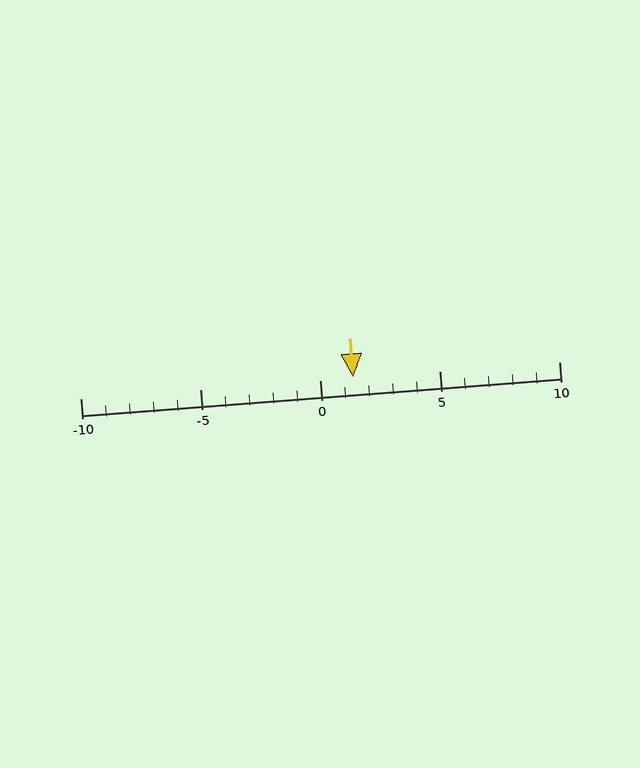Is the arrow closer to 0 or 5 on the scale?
The arrow is closer to 0.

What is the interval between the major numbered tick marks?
The major tick marks are spaced 5 units apart.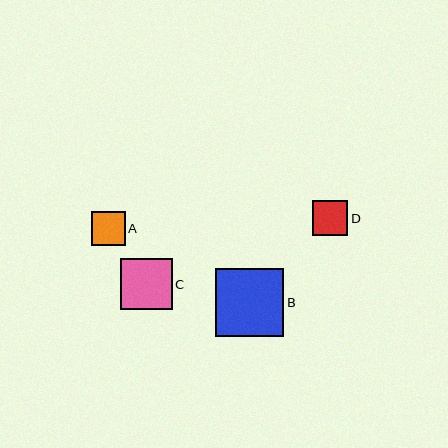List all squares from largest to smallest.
From largest to smallest: B, C, D, A.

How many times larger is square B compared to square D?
Square B is approximately 1.9 times the size of square D.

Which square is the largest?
Square B is the largest with a size of approximately 68 pixels.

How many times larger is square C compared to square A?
Square C is approximately 1.5 times the size of square A.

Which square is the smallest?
Square A is the smallest with a size of approximately 34 pixels.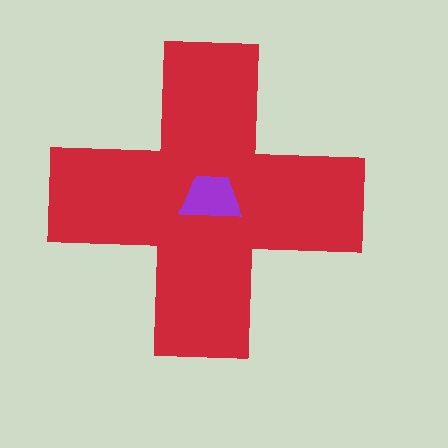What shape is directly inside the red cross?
The purple trapezoid.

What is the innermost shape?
The purple trapezoid.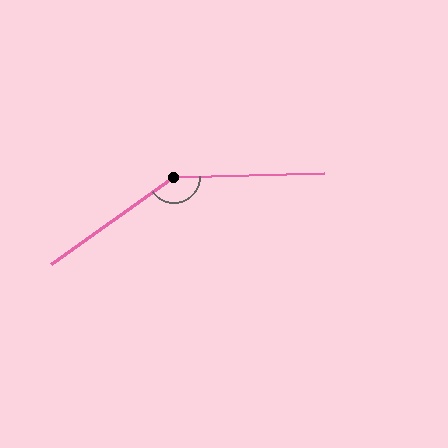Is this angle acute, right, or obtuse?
It is obtuse.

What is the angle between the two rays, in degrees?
Approximately 146 degrees.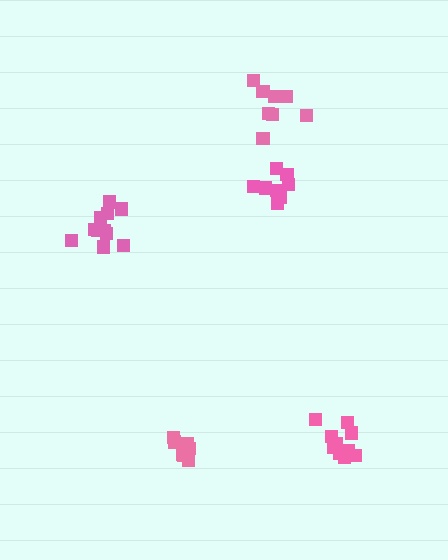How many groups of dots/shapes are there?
There are 5 groups.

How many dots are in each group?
Group 1: 10 dots, Group 2: 8 dots, Group 3: 9 dots, Group 4: 12 dots, Group 5: 7 dots (46 total).